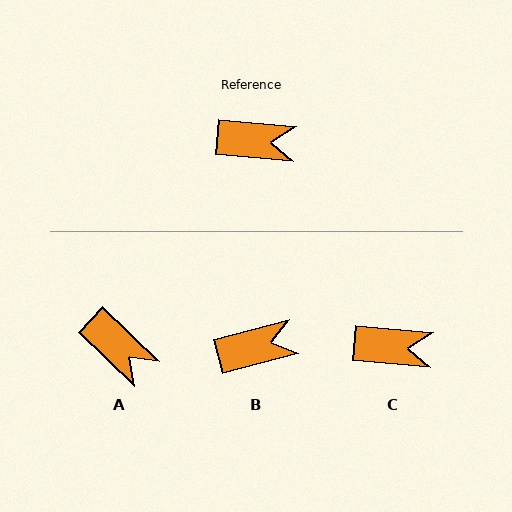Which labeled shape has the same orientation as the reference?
C.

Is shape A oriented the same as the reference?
No, it is off by about 39 degrees.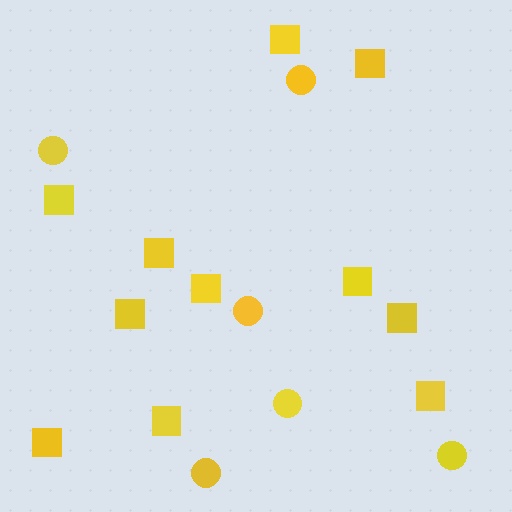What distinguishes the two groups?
There are 2 groups: one group of squares (11) and one group of circles (6).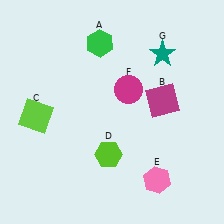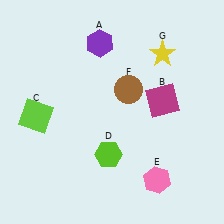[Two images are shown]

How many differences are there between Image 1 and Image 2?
There are 3 differences between the two images.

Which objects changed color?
A changed from green to purple. F changed from magenta to brown. G changed from teal to yellow.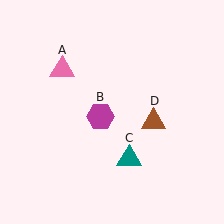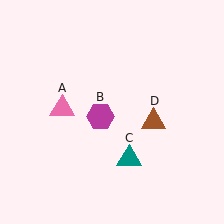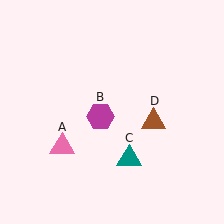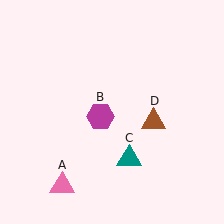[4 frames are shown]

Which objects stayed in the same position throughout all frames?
Magenta hexagon (object B) and teal triangle (object C) and brown triangle (object D) remained stationary.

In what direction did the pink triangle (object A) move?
The pink triangle (object A) moved down.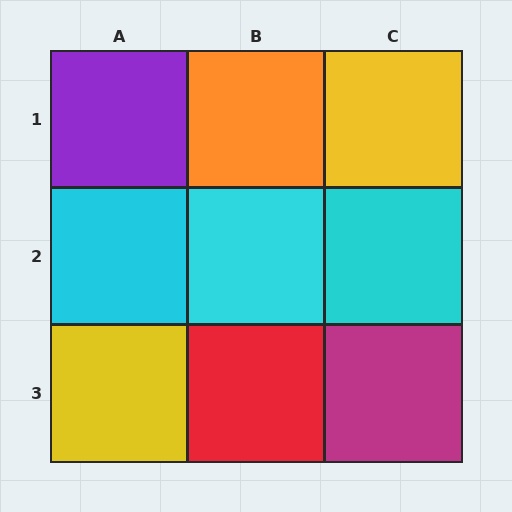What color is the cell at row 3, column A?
Yellow.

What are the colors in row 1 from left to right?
Purple, orange, yellow.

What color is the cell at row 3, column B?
Red.